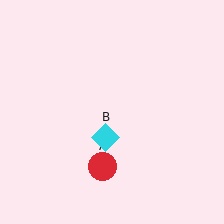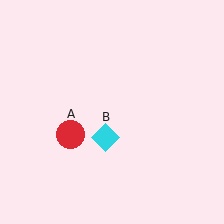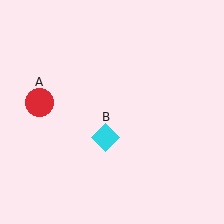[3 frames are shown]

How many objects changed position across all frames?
1 object changed position: red circle (object A).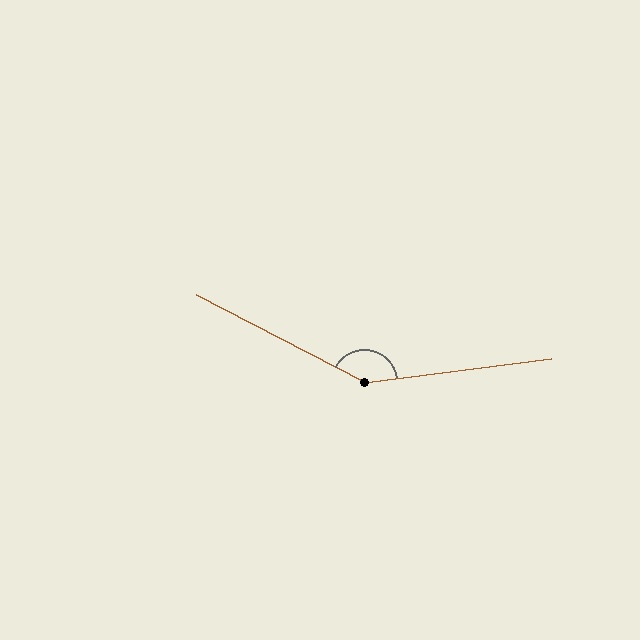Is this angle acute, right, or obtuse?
It is obtuse.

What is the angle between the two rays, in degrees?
Approximately 146 degrees.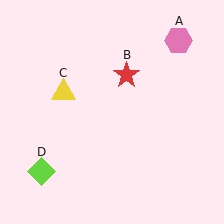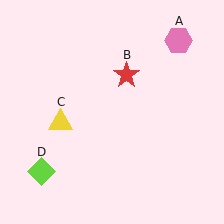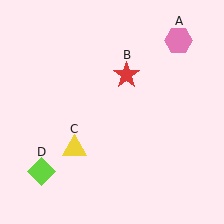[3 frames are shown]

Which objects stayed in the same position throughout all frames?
Pink hexagon (object A) and red star (object B) and lime diamond (object D) remained stationary.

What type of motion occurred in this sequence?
The yellow triangle (object C) rotated counterclockwise around the center of the scene.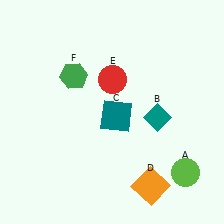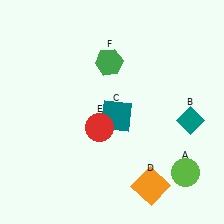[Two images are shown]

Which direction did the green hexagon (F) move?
The green hexagon (F) moved right.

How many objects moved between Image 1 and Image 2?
3 objects moved between the two images.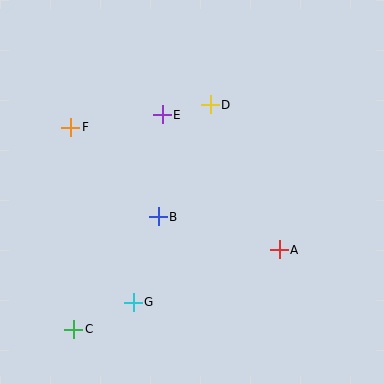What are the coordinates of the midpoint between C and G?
The midpoint between C and G is at (103, 316).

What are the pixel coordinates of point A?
Point A is at (279, 250).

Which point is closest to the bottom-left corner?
Point C is closest to the bottom-left corner.